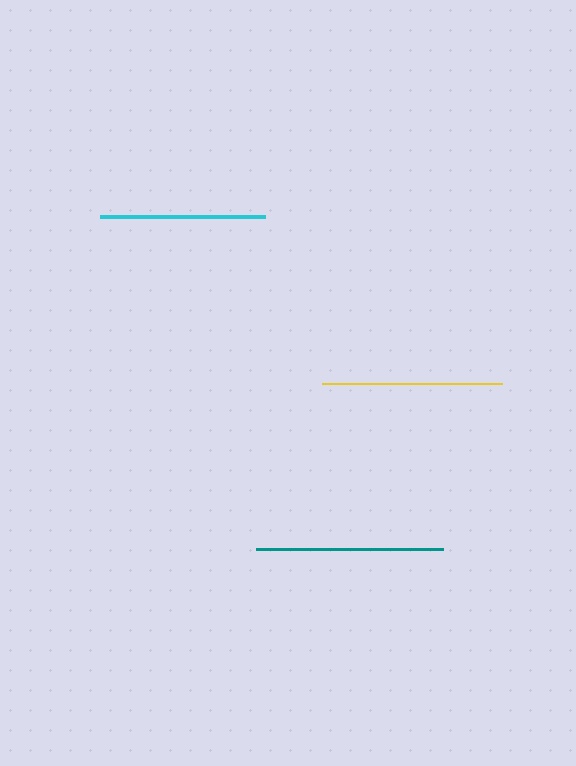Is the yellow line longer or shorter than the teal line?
The teal line is longer than the yellow line.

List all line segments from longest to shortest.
From longest to shortest: teal, yellow, cyan.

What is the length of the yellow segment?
The yellow segment is approximately 180 pixels long.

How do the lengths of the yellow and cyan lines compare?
The yellow and cyan lines are approximately the same length.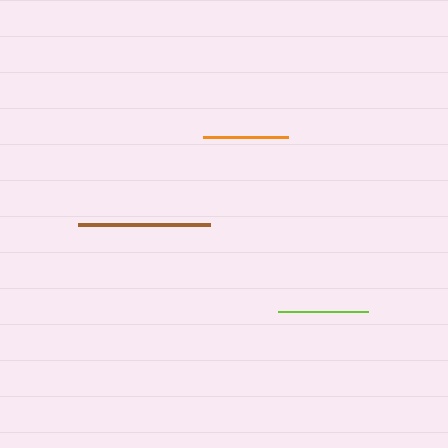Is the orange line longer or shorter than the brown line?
The brown line is longer than the orange line.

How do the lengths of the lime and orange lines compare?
The lime and orange lines are approximately the same length.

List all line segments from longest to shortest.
From longest to shortest: brown, lime, orange.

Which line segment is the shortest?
The orange line is the shortest at approximately 85 pixels.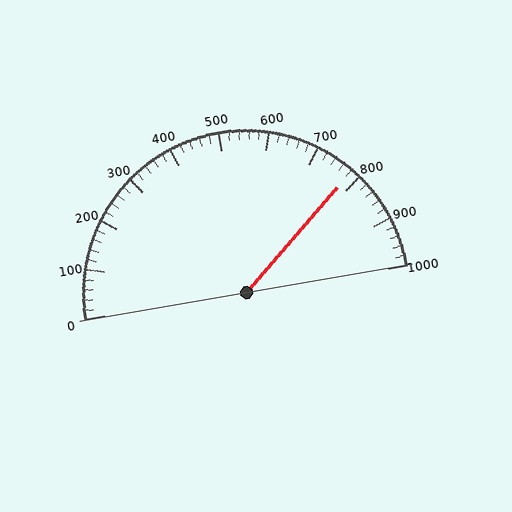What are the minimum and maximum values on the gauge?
The gauge ranges from 0 to 1000.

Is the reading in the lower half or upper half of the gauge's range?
The reading is in the upper half of the range (0 to 1000).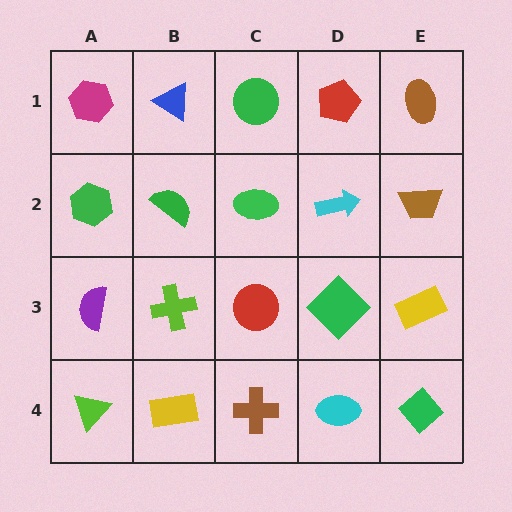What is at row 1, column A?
A magenta hexagon.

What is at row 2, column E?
A brown trapezoid.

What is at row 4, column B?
A yellow rectangle.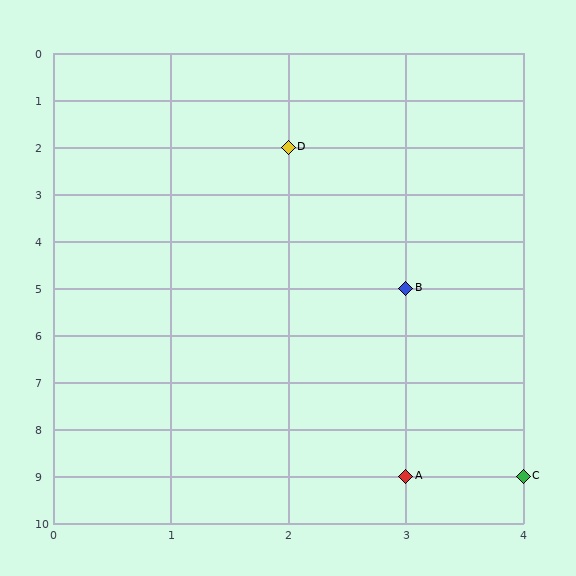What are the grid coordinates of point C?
Point C is at grid coordinates (4, 9).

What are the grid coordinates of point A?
Point A is at grid coordinates (3, 9).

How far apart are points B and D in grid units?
Points B and D are 1 column and 3 rows apart (about 3.2 grid units diagonally).